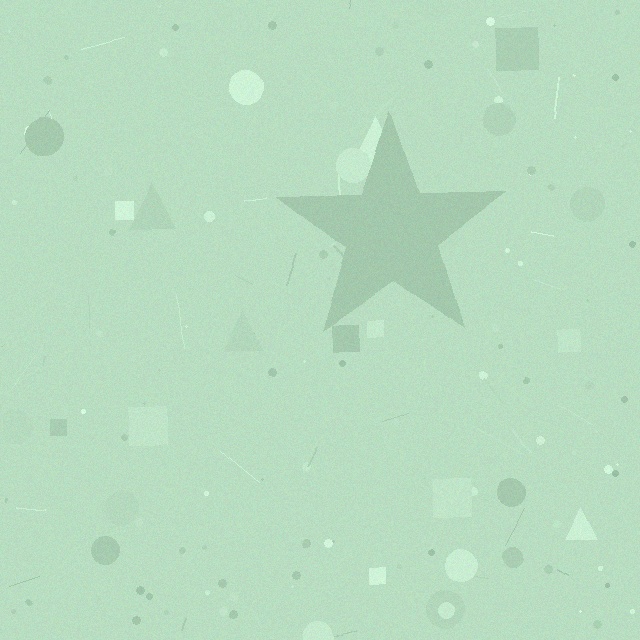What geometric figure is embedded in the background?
A star is embedded in the background.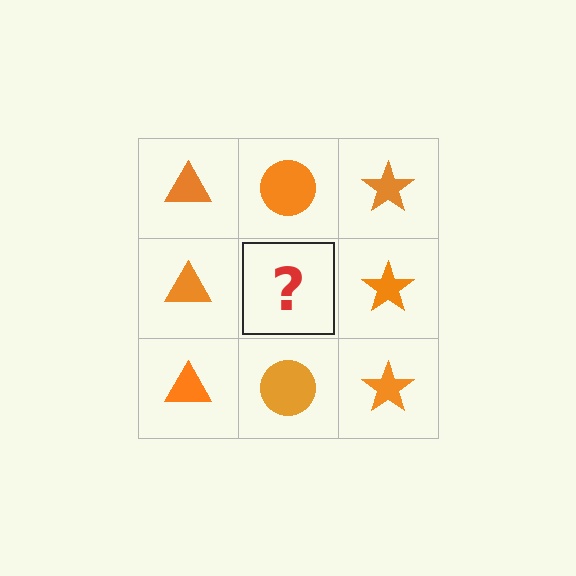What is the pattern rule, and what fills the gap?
The rule is that each column has a consistent shape. The gap should be filled with an orange circle.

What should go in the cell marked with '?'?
The missing cell should contain an orange circle.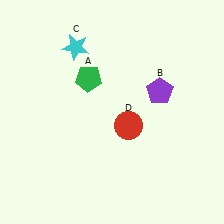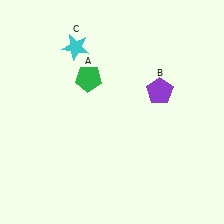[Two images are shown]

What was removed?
The red circle (D) was removed in Image 2.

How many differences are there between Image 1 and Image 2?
There is 1 difference between the two images.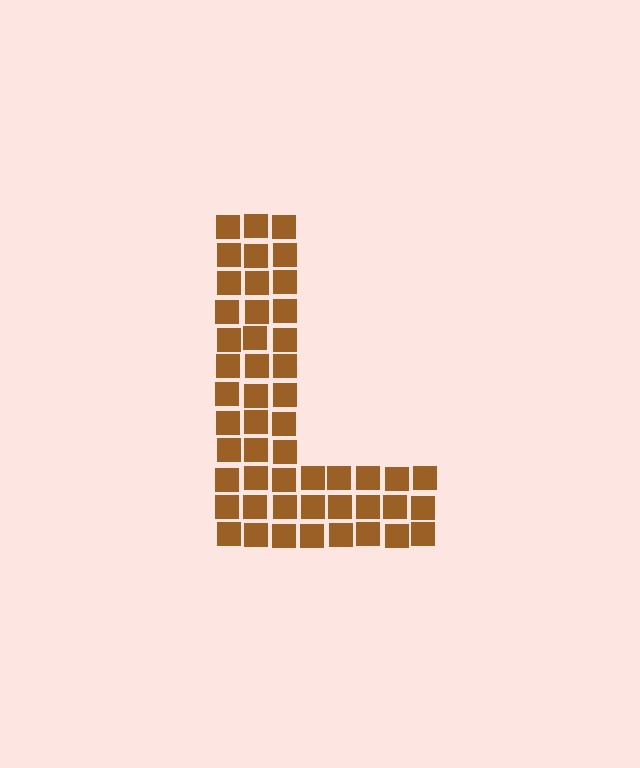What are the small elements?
The small elements are squares.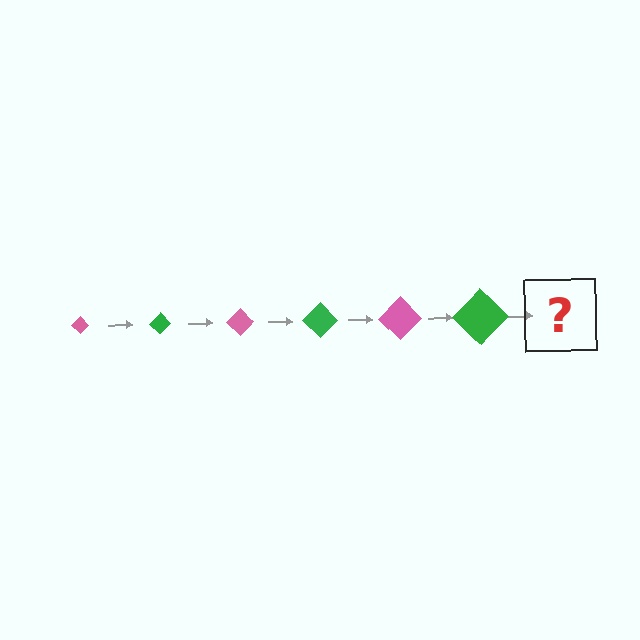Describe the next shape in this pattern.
It should be a pink diamond, larger than the previous one.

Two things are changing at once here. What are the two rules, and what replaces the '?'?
The two rules are that the diamond grows larger each step and the color cycles through pink and green. The '?' should be a pink diamond, larger than the previous one.